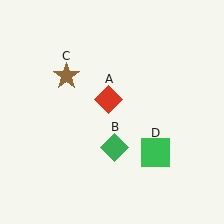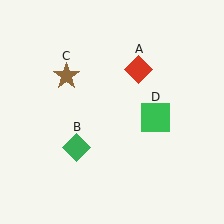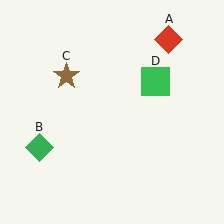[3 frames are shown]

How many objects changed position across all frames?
3 objects changed position: red diamond (object A), green diamond (object B), green square (object D).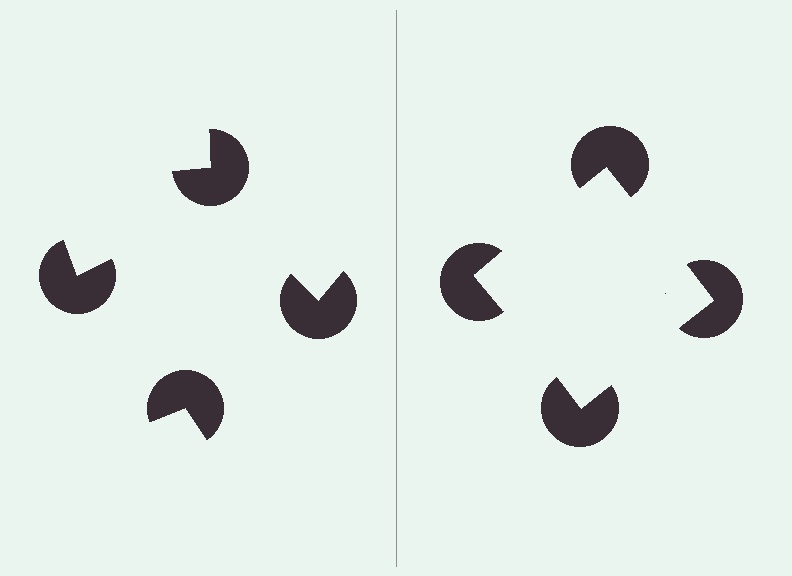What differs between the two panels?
The pac-man discs are positioned identically on both sides; only the wedge orientations differ. On the right they align to a square; on the left they are misaligned.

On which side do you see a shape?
An illusory square appears on the right side. On the left side the wedge cuts are rotated, so no coherent shape forms.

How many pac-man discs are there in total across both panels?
8 — 4 on each side.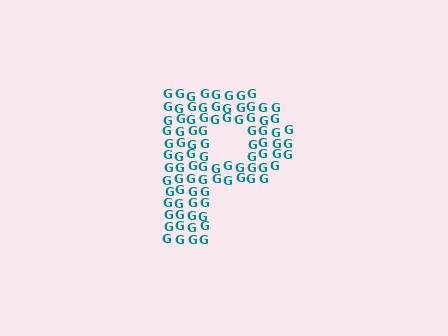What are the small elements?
The small elements are letter G's.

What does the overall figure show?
The overall figure shows the letter P.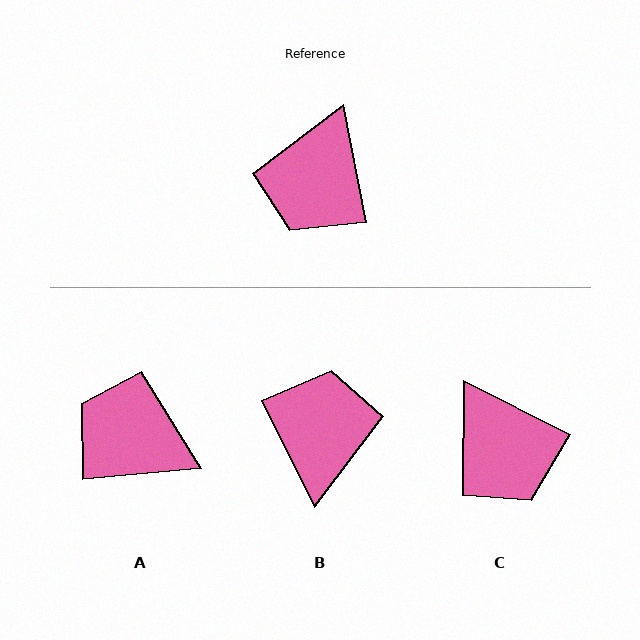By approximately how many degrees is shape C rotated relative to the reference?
Approximately 53 degrees counter-clockwise.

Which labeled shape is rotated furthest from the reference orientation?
B, about 164 degrees away.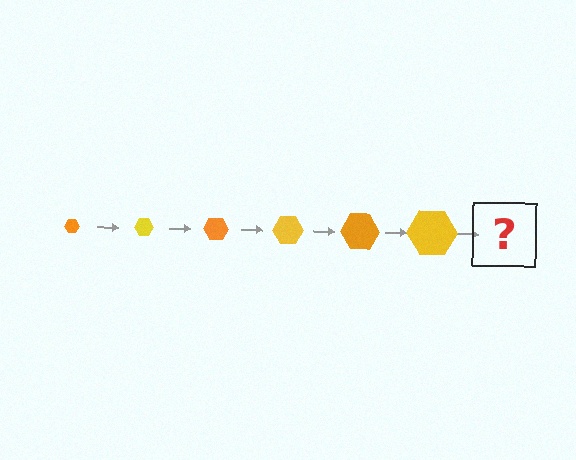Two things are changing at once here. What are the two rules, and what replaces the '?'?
The two rules are that the hexagon grows larger each step and the color cycles through orange and yellow. The '?' should be an orange hexagon, larger than the previous one.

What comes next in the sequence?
The next element should be an orange hexagon, larger than the previous one.